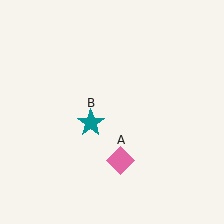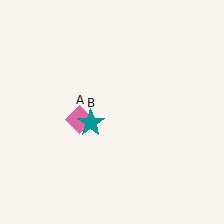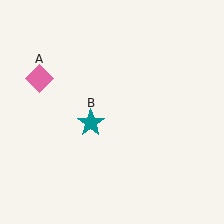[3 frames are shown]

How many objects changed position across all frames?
1 object changed position: pink diamond (object A).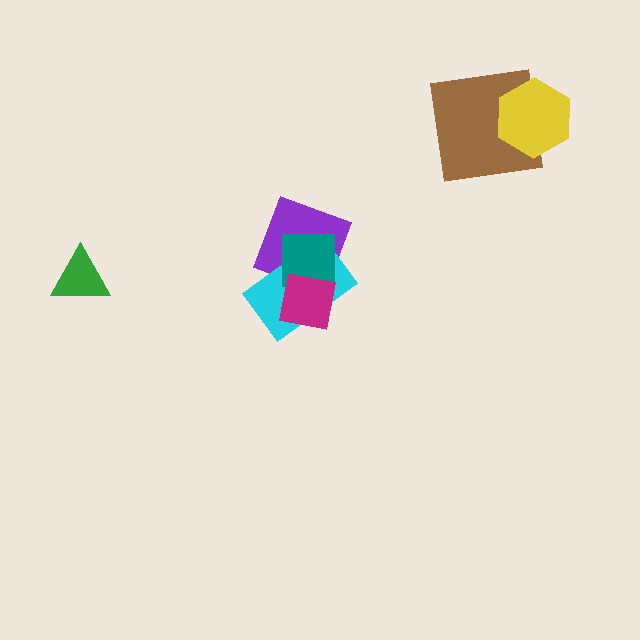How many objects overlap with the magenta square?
3 objects overlap with the magenta square.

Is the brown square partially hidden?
Yes, it is partially covered by another shape.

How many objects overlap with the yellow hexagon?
1 object overlaps with the yellow hexagon.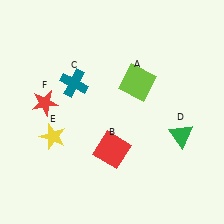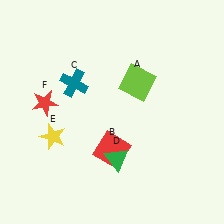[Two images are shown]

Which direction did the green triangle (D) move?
The green triangle (D) moved left.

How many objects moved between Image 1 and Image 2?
1 object moved between the two images.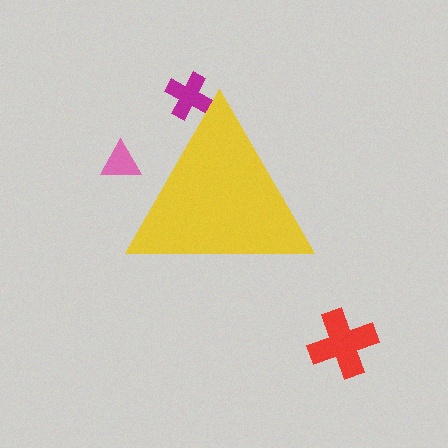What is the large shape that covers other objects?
A yellow triangle.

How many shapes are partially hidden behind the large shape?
2 shapes are partially hidden.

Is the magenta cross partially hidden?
Yes, the magenta cross is partially hidden behind the yellow triangle.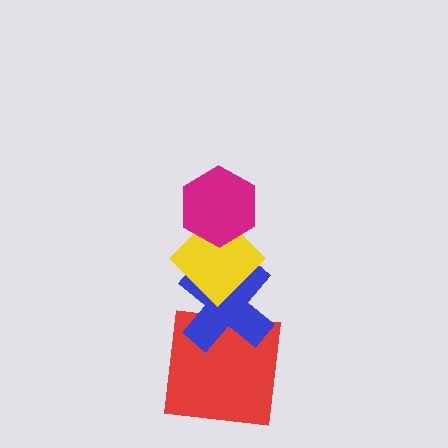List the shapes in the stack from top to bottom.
From top to bottom: the magenta hexagon, the yellow diamond, the blue cross, the red square.